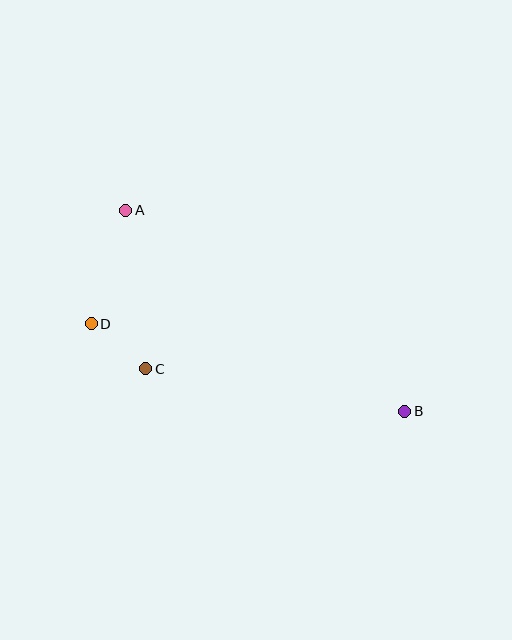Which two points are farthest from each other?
Points A and B are farthest from each other.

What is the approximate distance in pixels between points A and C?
The distance between A and C is approximately 160 pixels.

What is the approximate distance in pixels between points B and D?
The distance between B and D is approximately 325 pixels.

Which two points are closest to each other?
Points C and D are closest to each other.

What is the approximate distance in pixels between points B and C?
The distance between B and C is approximately 262 pixels.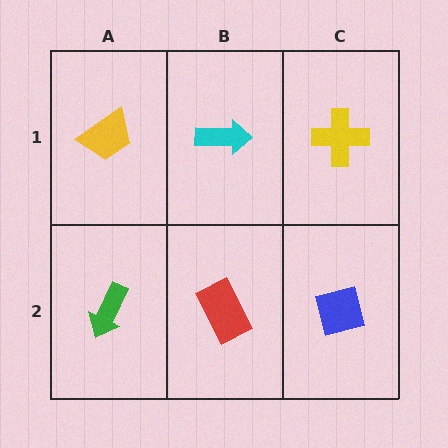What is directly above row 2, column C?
A yellow cross.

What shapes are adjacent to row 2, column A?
A yellow trapezoid (row 1, column A), a red rectangle (row 2, column B).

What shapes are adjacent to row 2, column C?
A yellow cross (row 1, column C), a red rectangle (row 2, column B).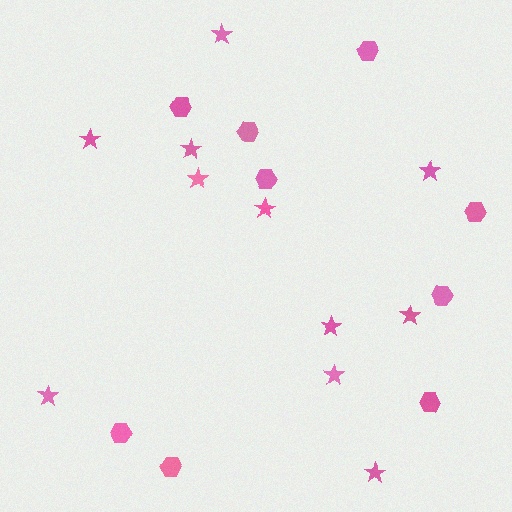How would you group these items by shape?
There are 2 groups: one group of stars (11) and one group of hexagons (9).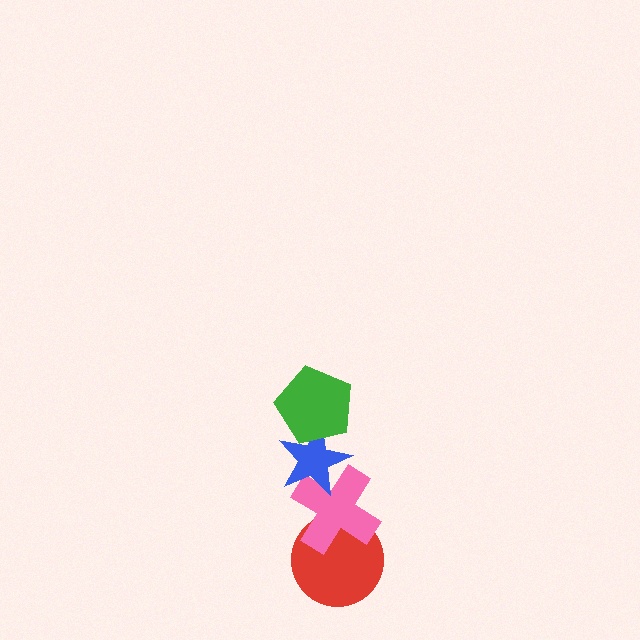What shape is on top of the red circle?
The pink cross is on top of the red circle.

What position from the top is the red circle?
The red circle is 4th from the top.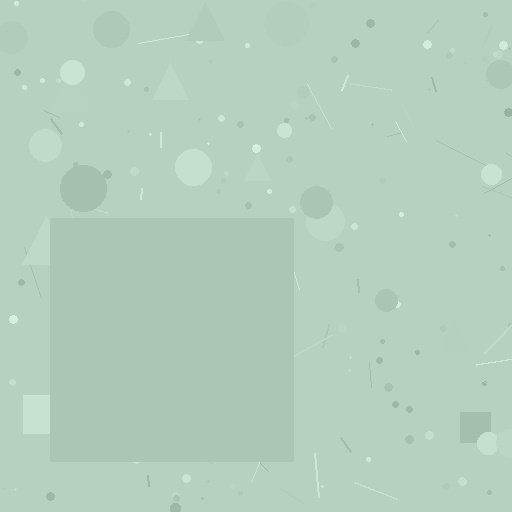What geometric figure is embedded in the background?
A square is embedded in the background.